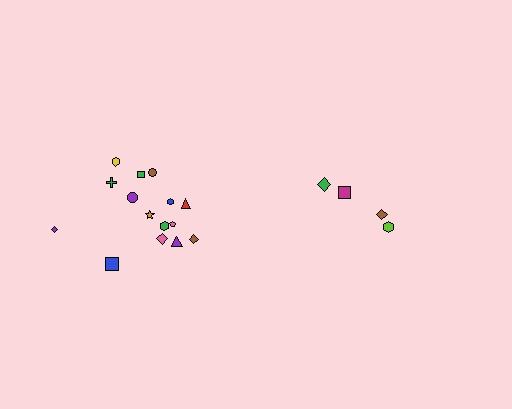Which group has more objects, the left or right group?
The left group.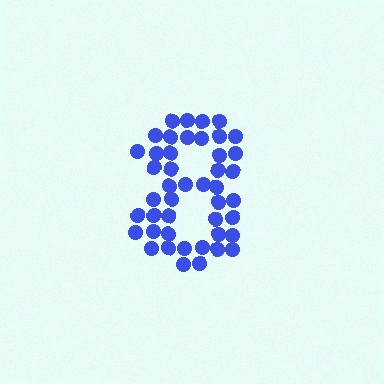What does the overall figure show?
The overall figure shows the digit 8.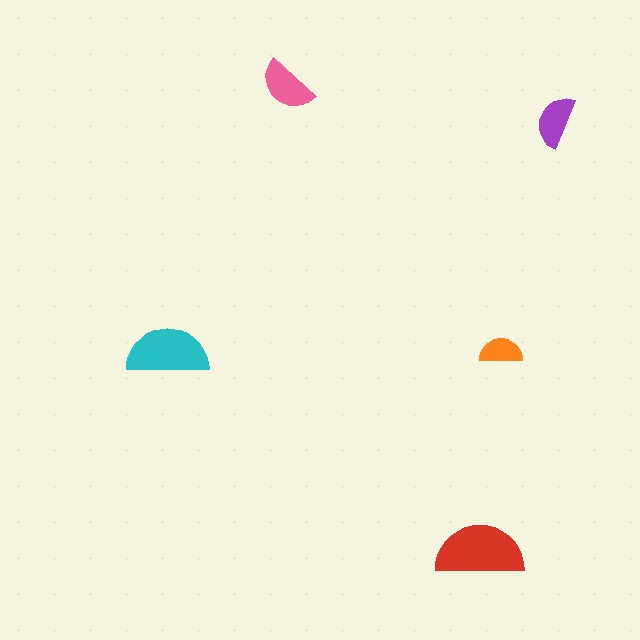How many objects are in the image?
There are 5 objects in the image.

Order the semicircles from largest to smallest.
the red one, the cyan one, the pink one, the purple one, the orange one.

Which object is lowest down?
The red semicircle is bottommost.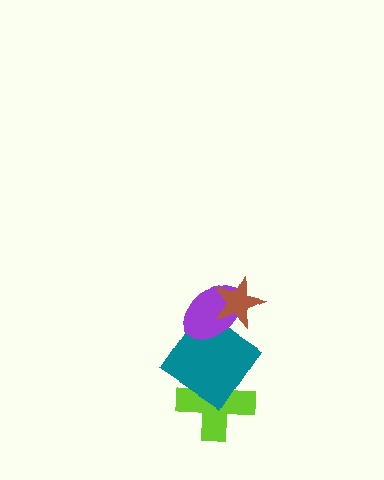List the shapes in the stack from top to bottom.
From top to bottom: the brown star, the purple ellipse, the teal diamond, the lime cross.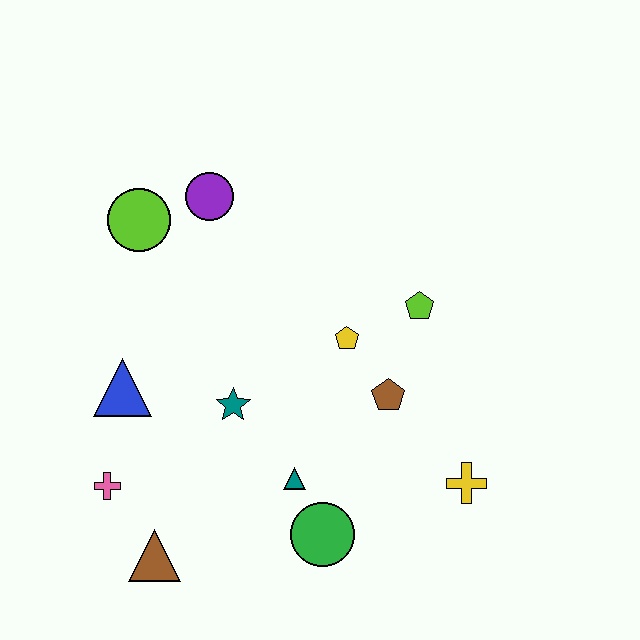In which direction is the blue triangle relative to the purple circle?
The blue triangle is below the purple circle.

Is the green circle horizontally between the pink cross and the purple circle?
No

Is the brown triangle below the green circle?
Yes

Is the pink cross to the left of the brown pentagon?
Yes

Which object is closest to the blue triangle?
The pink cross is closest to the blue triangle.